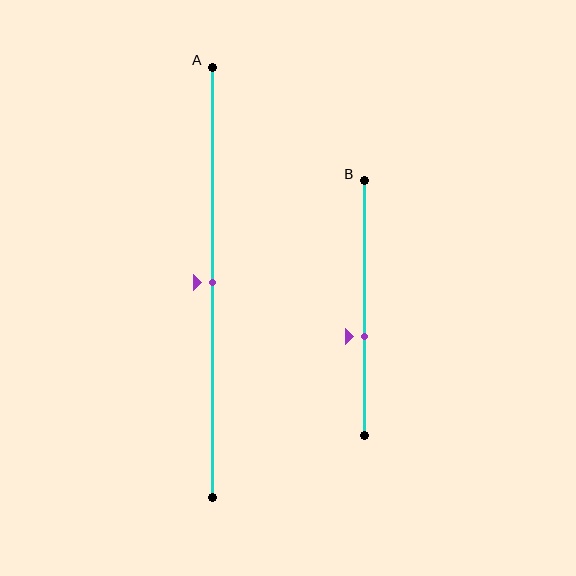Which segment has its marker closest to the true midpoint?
Segment A has its marker closest to the true midpoint.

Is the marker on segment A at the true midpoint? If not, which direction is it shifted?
Yes, the marker on segment A is at the true midpoint.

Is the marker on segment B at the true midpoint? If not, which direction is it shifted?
No, the marker on segment B is shifted downward by about 11% of the segment length.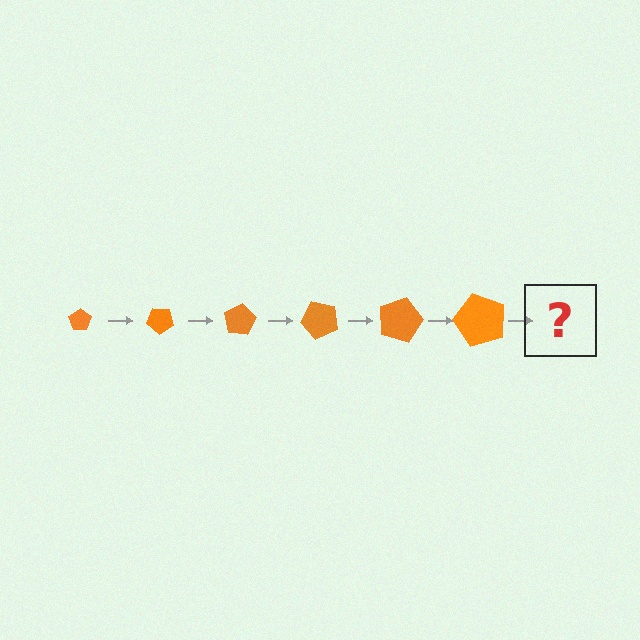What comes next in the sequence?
The next element should be a pentagon, larger than the previous one and rotated 240 degrees from the start.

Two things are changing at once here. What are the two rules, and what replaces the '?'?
The two rules are that the pentagon grows larger each step and it rotates 40 degrees each step. The '?' should be a pentagon, larger than the previous one and rotated 240 degrees from the start.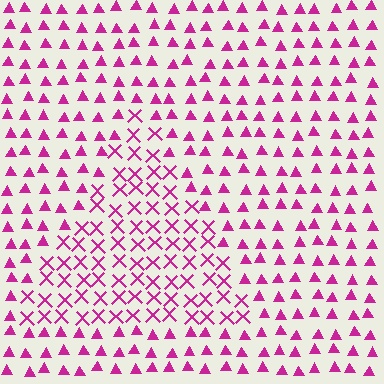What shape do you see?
I see a triangle.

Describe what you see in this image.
The image is filled with small magenta elements arranged in a uniform grid. A triangle-shaped region contains X marks, while the surrounding area contains triangles. The boundary is defined purely by the change in element shape.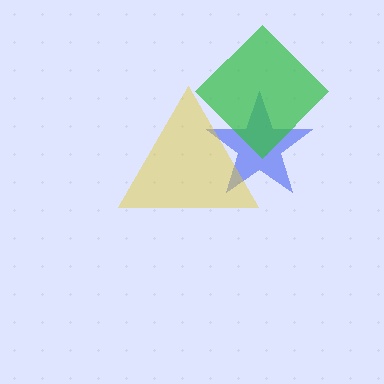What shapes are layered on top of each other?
The layered shapes are: a blue star, a green diamond, a yellow triangle.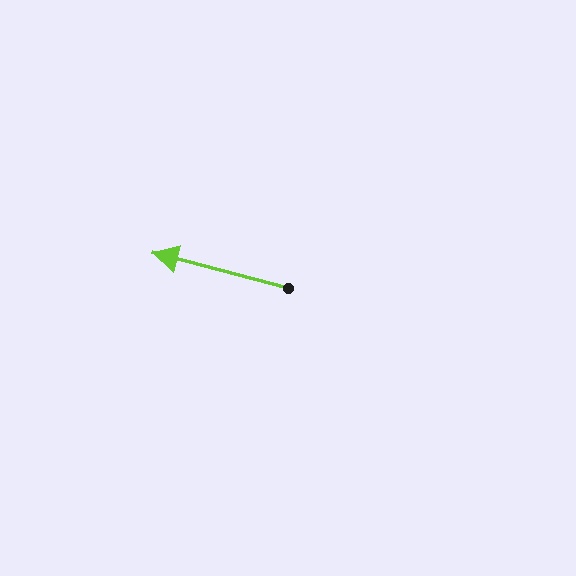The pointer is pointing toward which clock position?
Roughly 9 o'clock.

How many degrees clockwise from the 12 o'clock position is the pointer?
Approximately 285 degrees.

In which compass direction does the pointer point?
West.